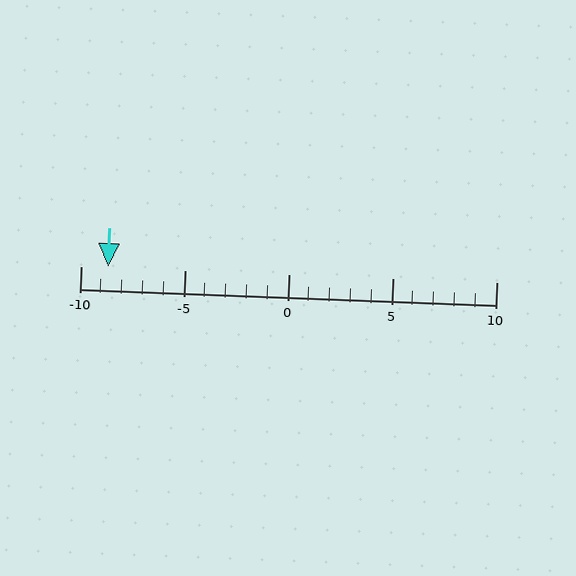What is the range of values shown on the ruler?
The ruler shows values from -10 to 10.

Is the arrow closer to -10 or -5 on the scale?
The arrow is closer to -10.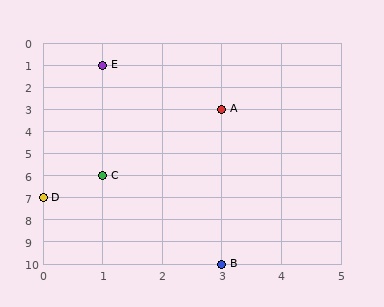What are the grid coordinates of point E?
Point E is at grid coordinates (1, 1).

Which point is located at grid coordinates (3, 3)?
Point A is at (3, 3).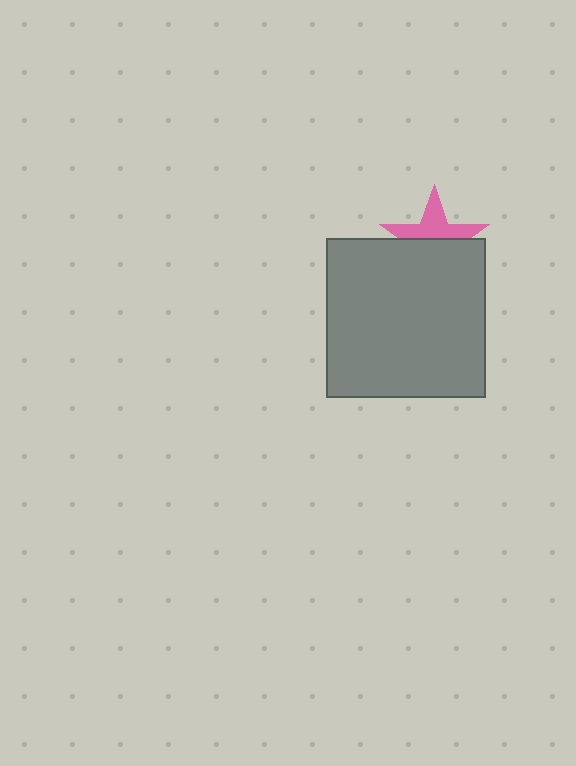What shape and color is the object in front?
The object in front is a gray square.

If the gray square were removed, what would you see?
You would see the complete pink star.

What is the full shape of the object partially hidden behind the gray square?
The partially hidden object is a pink star.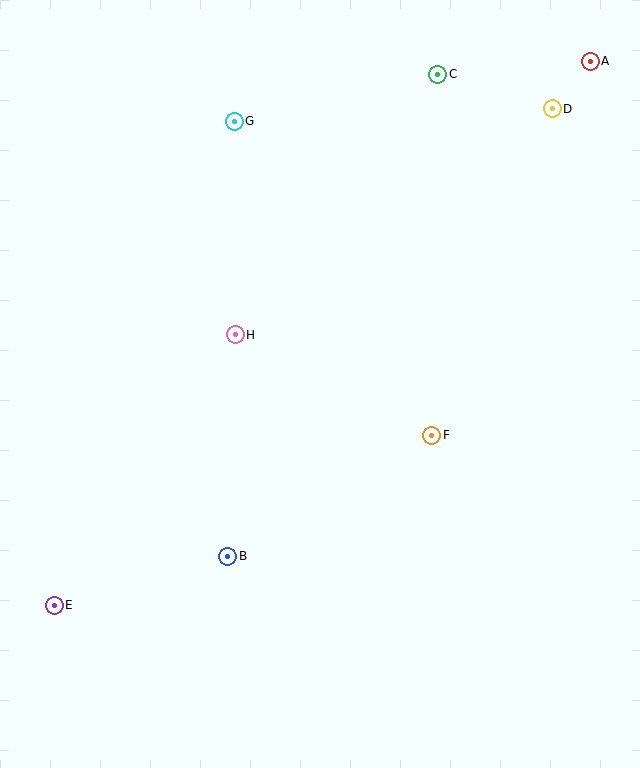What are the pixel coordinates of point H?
Point H is at (235, 335).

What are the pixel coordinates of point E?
Point E is at (54, 605).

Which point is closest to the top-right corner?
Point A is closest to the top-right corner.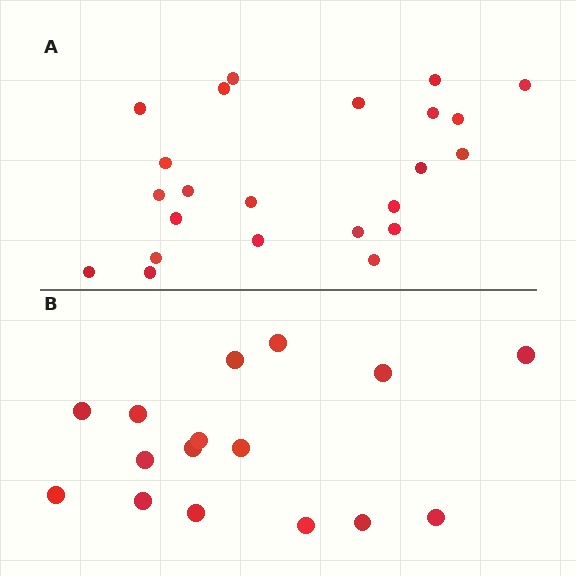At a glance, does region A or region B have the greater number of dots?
Region A (the top region) has more dots.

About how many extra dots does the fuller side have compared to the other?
Region A has roughly 8 or so more dots than region B.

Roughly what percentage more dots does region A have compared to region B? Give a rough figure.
About 45% more.